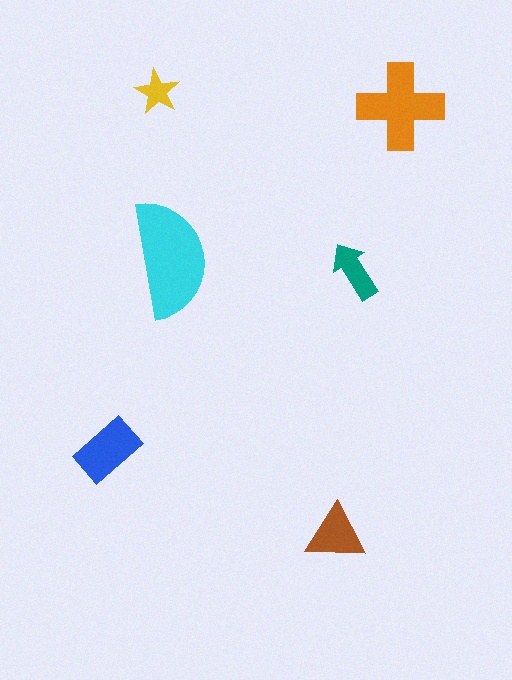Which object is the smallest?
The yellow star.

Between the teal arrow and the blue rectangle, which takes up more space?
The blue rectangle.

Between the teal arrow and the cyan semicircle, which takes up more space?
The cyan semicircle.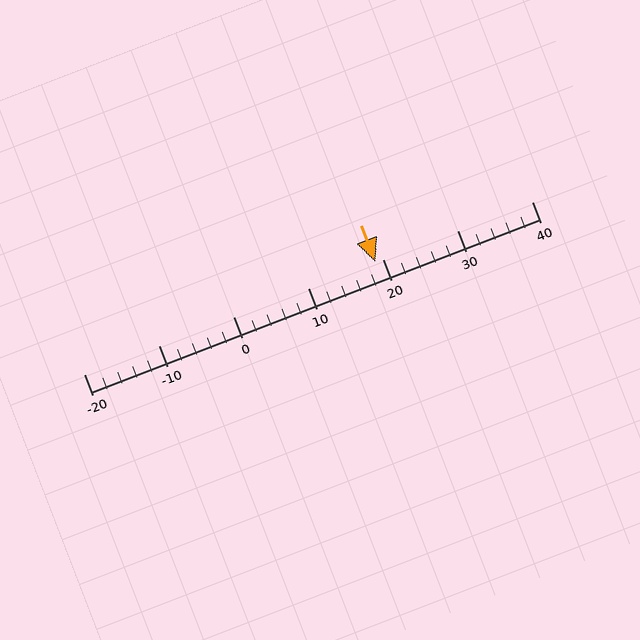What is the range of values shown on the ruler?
The ruler shows values from -20 to 40.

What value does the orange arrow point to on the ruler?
The orange arrow points to approximately 19.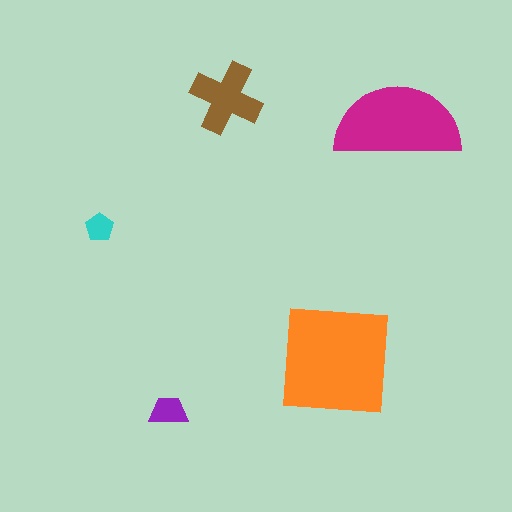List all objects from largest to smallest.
The orange square, the magenta semicircle, the brown cross, the purple trapezoid, the cyan pentagon.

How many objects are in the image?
There are 5 objects in the image.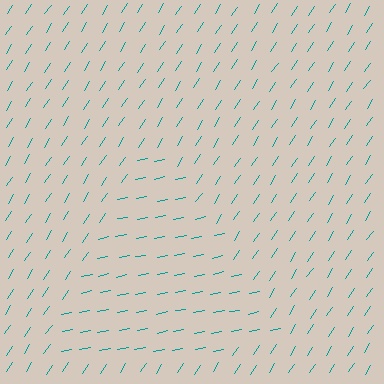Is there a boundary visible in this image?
Yes, there is a texture boundary formed by a change in line orientation.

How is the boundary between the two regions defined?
The boundary is defined purely by a change in line orientation (approximately 45 degrees difference). All lines are the same color and thickness.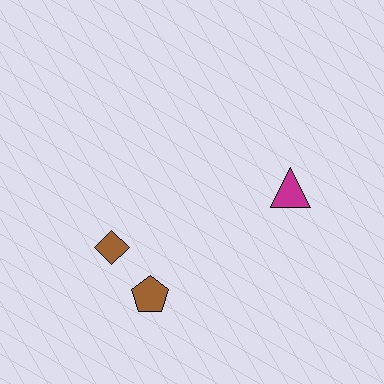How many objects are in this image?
There are 3 objects.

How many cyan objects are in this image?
There are no cyan objects.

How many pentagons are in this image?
There is 1 pentagon.